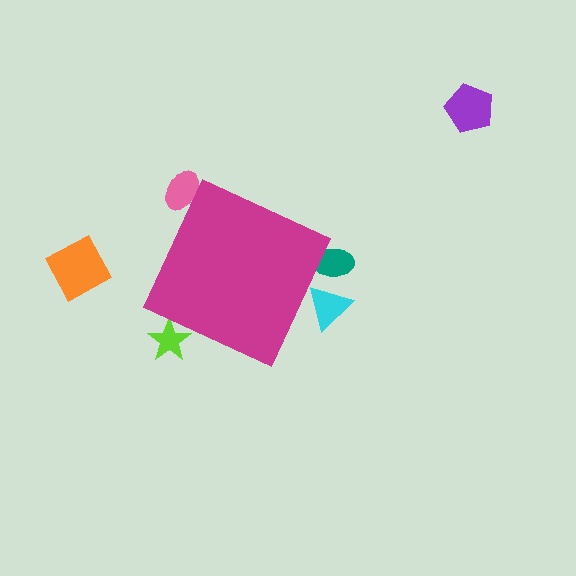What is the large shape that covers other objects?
A magenta diamond.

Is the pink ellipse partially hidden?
Yes, the pink ellipse is partially hidden behind the magenta diamond.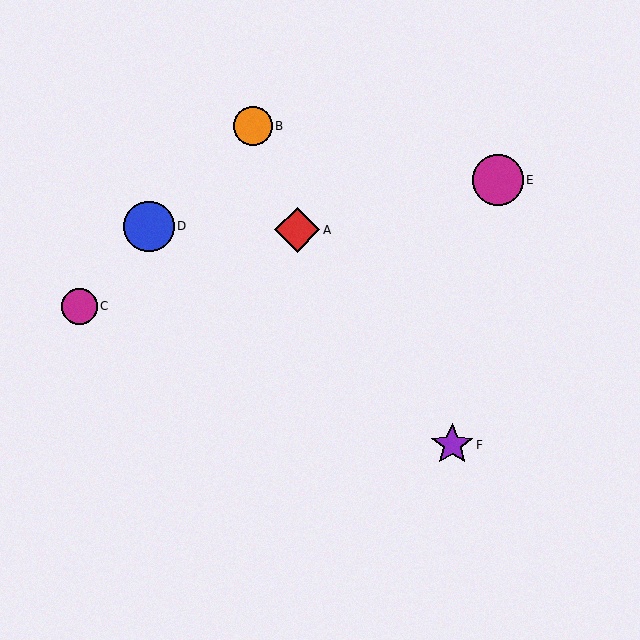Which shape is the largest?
The magenta circle (labeled E) is the largest.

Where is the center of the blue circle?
The center of the blue circle is at (149, 226).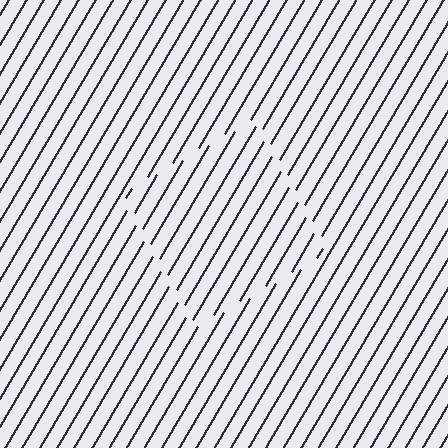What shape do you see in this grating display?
An illusory square. The interior of the shape contains the same grating, shifted by half a period — the contour is defined by the phase discontinuity where line-ends from the inner and outer gratings abut.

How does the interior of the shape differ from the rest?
The interior of the shape contains the same grating, shifted by half a period — the contour is defined by the phase discontinuity where line-ends from the inner and outer gratings abut.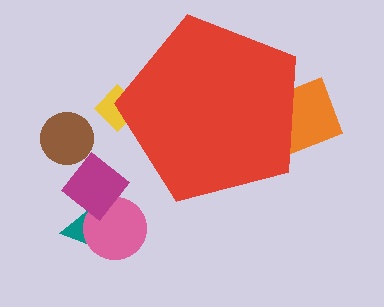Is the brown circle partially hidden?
No, the brown circle is fully visible.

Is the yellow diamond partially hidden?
Yes, the yellow diamond is partially hidden behind the red pentagon.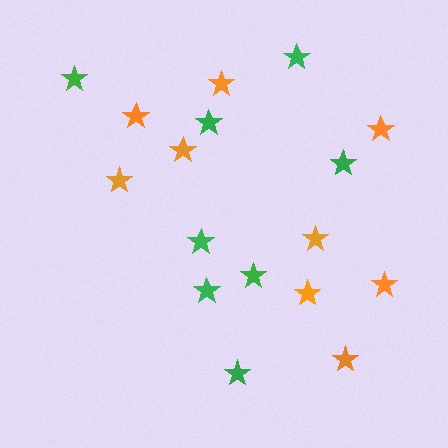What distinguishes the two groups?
There are 2 groups: one group of green stars (8) and one group of orange stars (9).